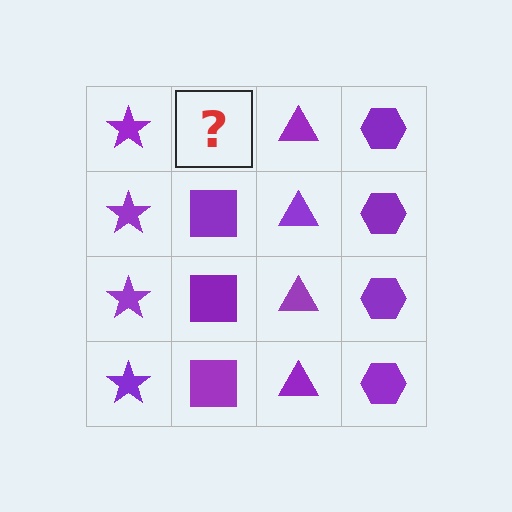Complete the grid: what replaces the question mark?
The question mark should be replaced with a purple square.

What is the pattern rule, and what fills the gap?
The rule is that each column has a consistent shape. The gap should be filled with a purple square.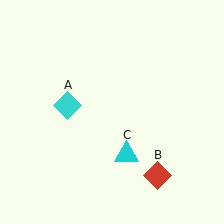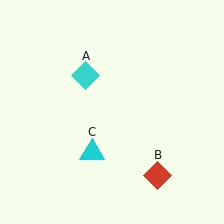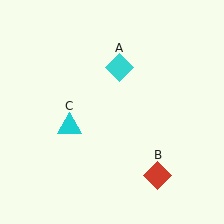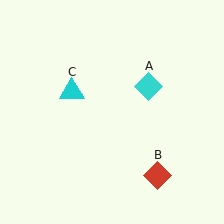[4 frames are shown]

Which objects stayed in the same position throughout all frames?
Red diamond (object B) remained stationary.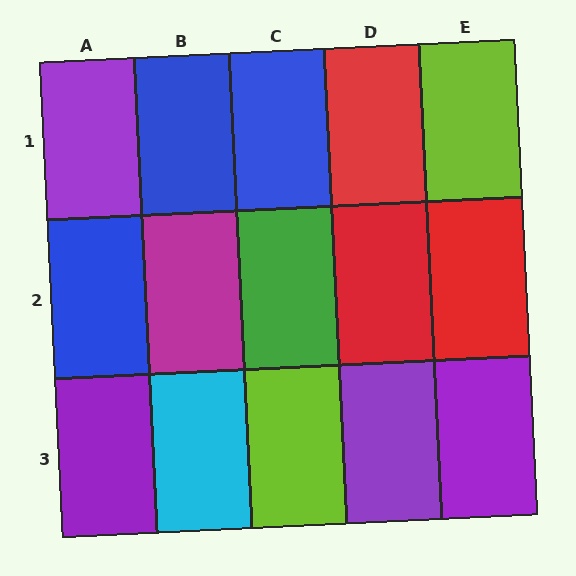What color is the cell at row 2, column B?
Magenta.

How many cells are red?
3 cells are red.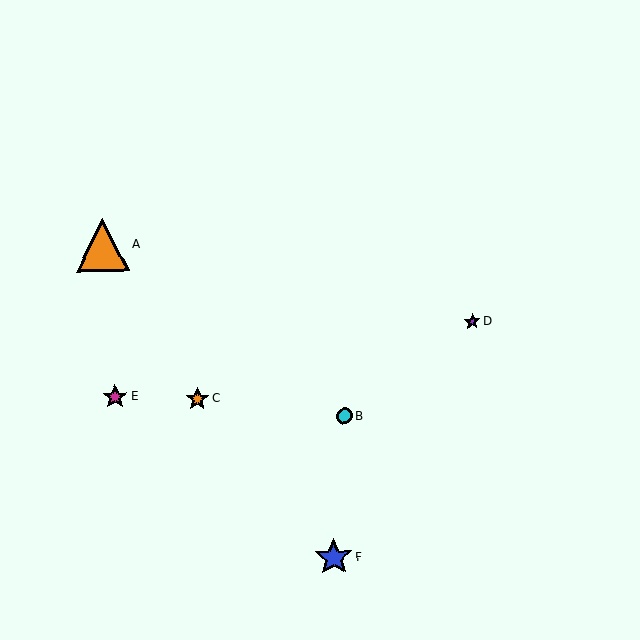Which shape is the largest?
The orange triangle (labeled A) is the largest.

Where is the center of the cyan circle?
The center of the cyan circle is at (345, 416).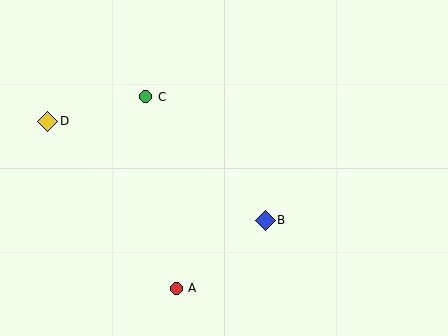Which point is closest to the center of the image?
Point B at (265, 221) is closest to the center.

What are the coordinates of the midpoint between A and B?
The midpoint between A and B is at (221, 254).